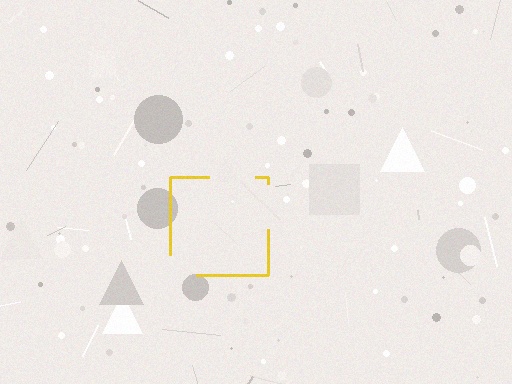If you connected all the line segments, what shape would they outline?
They would outline a square.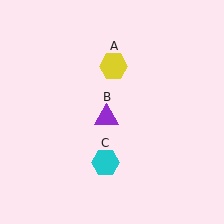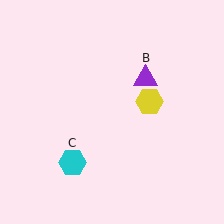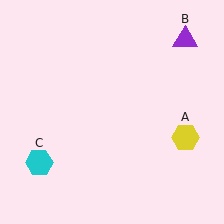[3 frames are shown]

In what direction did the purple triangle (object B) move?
The purple triangle (object B) moved up and to the right.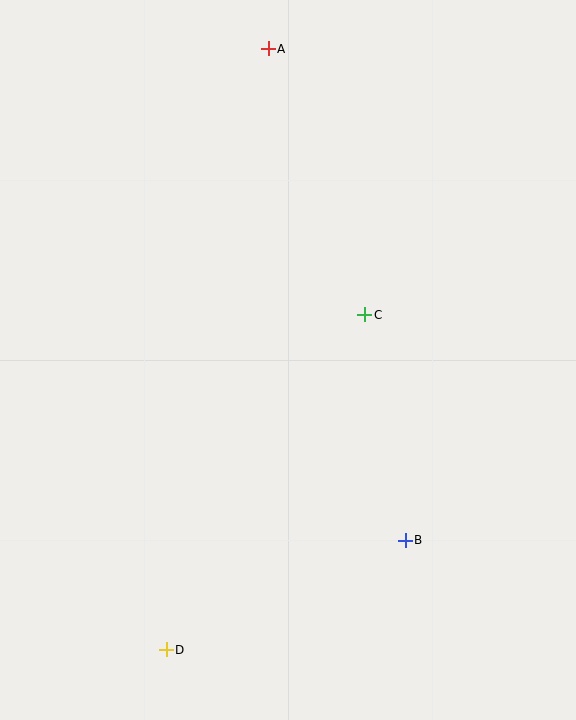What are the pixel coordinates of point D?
Point D is at (166, 650).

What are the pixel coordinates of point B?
Point B is at (405, 540).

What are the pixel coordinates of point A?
Point A is at (268, 49).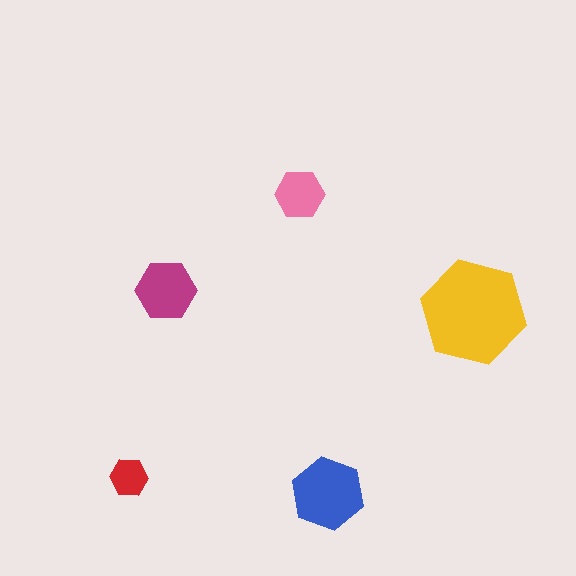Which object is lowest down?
The blue hexagon is bottommost.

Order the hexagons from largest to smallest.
the yellow one, the blue one, the magenta one, the pink one, the red one.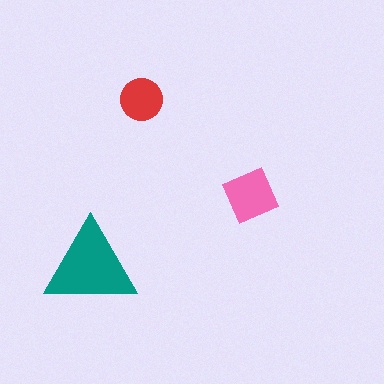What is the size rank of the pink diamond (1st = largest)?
2nd.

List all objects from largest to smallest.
The teal triangle, the pink diamond, the red circle.